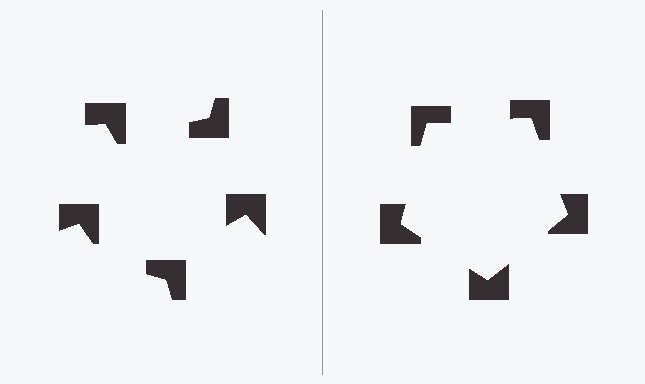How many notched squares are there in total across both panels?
10 — 5 on each side.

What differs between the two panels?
The notched squares are positioned identically on both sides; only the wedge orientations differ. On the right they align to a pentagon; on the left they are misaligned.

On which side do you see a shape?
An illusory pentagon appears on the right side. On the left side the wedge cuts are rotated, so no coherent shape forms.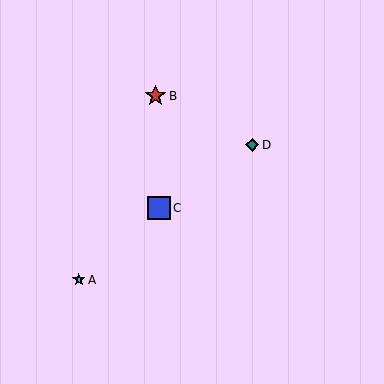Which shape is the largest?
The blue square (labeled C) is the largest.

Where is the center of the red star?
The center of the red star is at (156, 96).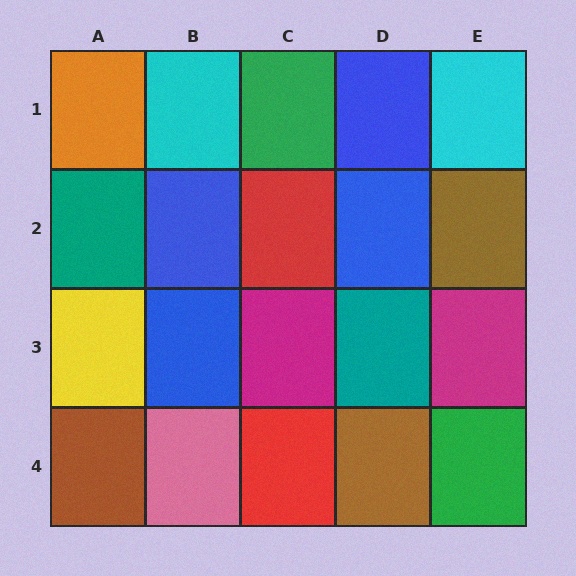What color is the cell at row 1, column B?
Cyan.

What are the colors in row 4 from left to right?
Brown, pink, red, brown, green.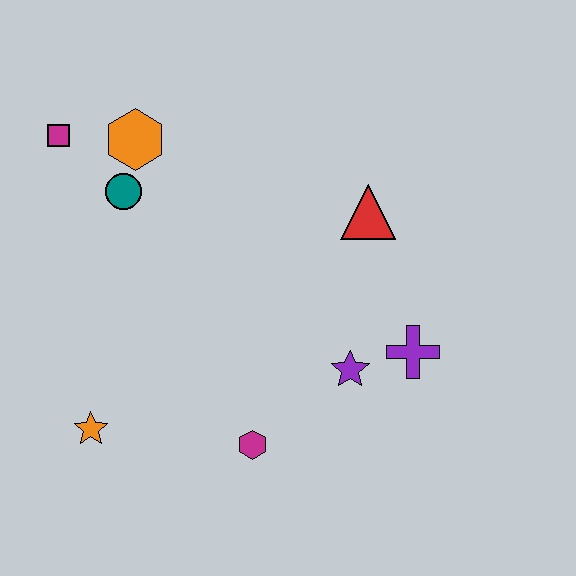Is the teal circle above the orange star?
Yes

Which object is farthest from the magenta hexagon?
The magenta square is farthest from the magenta hexagon.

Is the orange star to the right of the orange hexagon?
No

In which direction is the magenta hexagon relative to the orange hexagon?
The magenta hexagon is below the orange hexagon.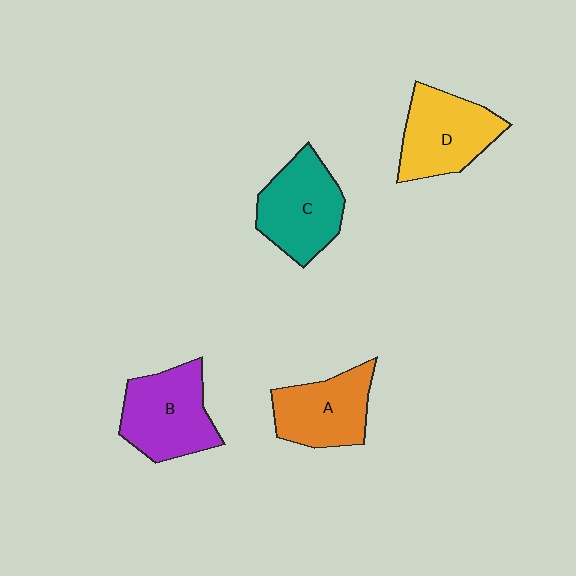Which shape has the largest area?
Shape B (purple).